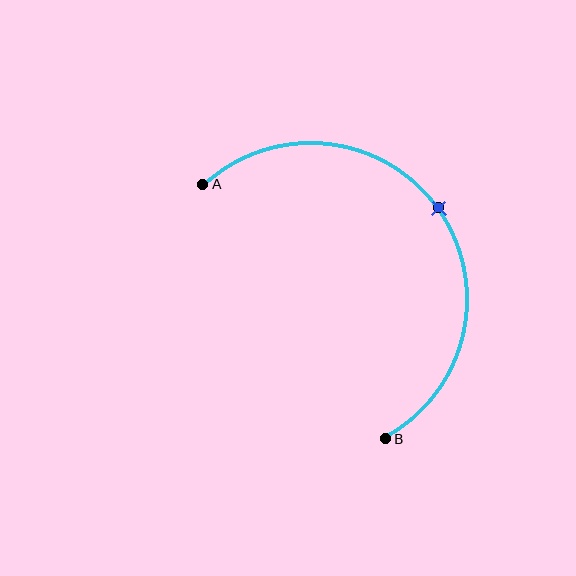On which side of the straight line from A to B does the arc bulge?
The arc bulges above and to the right of the straight line connecting A and B.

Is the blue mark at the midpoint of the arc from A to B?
Yes. The blue mark lies on the arc at equal arc-length from both A and B — it is the arc midpoint.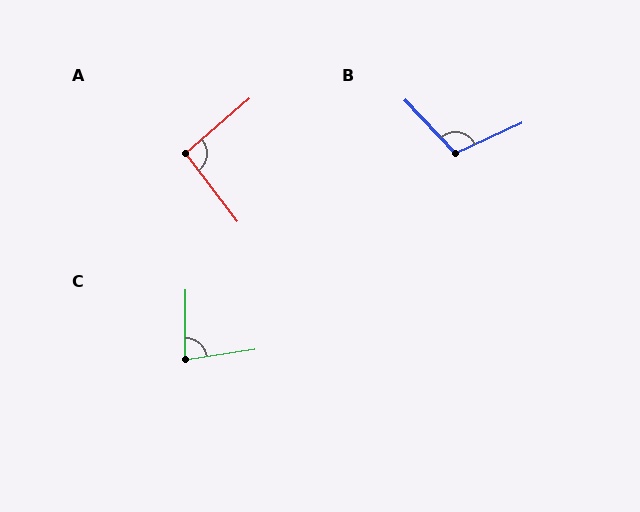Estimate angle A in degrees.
Approximately 94 degrees.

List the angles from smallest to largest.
C (80°), A (94°), B (109°).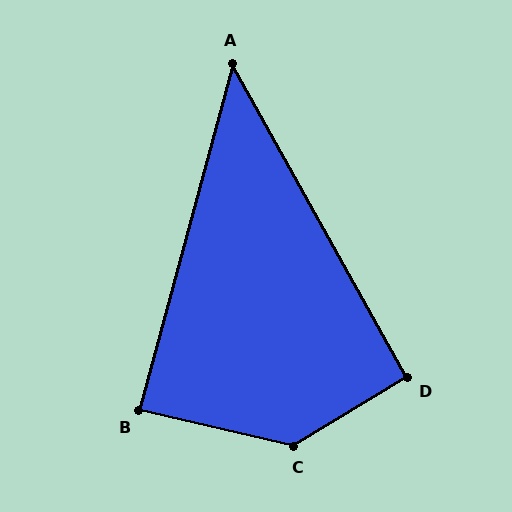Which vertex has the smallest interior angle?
A, at approximately 44 degrees.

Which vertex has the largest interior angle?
C, at approximately 136 degrees.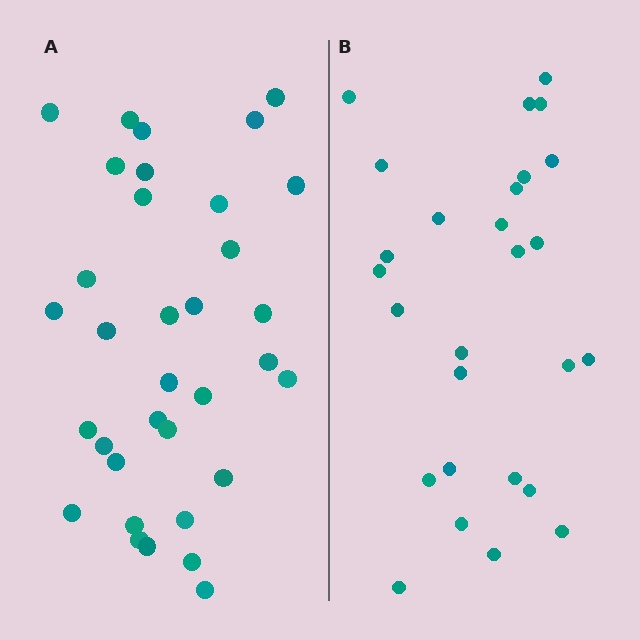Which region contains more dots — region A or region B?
Region A (the left region) has more dots.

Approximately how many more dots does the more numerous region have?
Region A has roughly 8 or so more dots than region B.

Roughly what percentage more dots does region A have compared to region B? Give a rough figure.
About 25% more.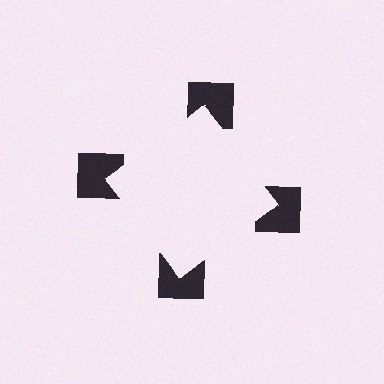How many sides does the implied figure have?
4 sides.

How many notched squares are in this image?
There are 4 — one at each vertex of the illusory square.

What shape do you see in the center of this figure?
An illusory square — its edges are inferred from the aligned wedge cuts in the notched squares, not physically drawn.